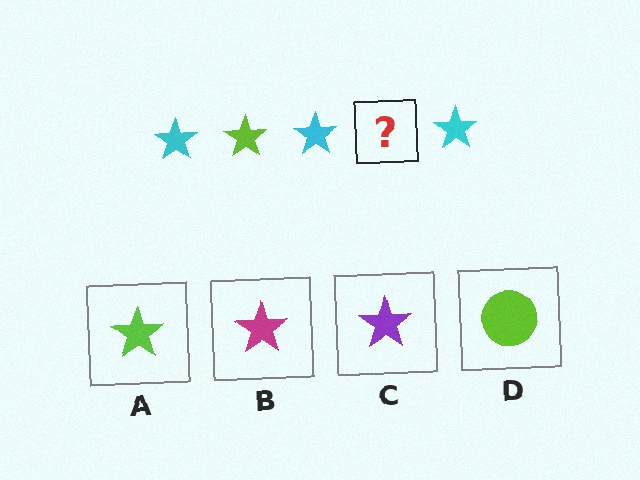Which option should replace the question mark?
Option A.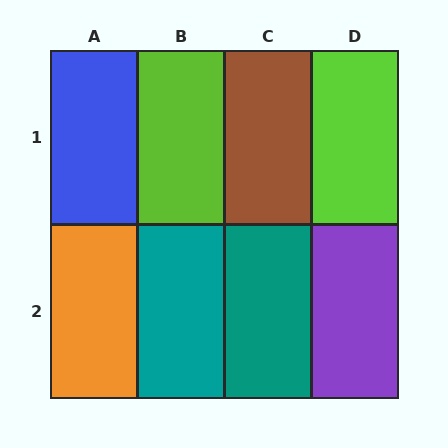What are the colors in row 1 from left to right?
Blue, lime, brown, lime.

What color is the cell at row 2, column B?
Teal.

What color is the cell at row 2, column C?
Teal.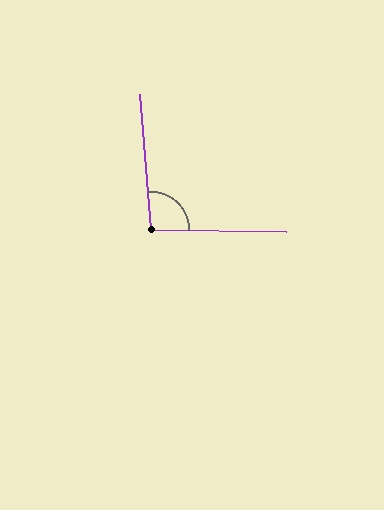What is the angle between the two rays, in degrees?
Approximately 95 degrees.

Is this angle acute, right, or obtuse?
It is obtuse.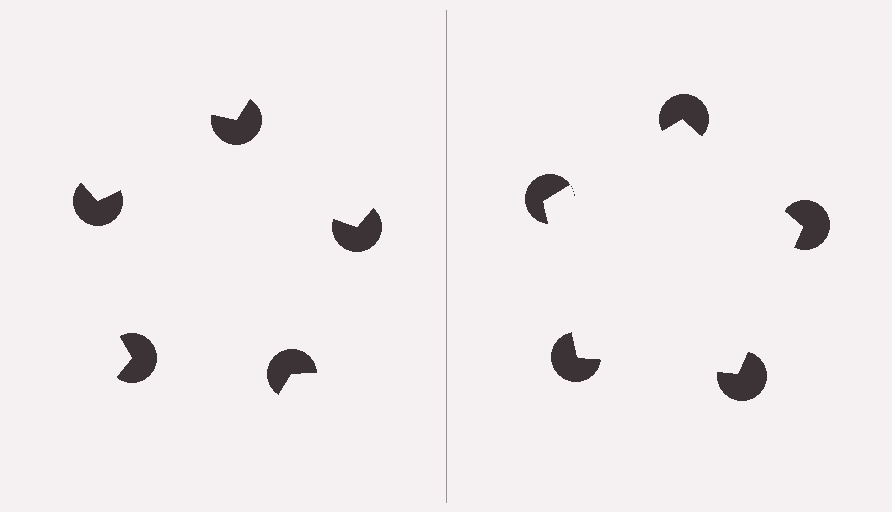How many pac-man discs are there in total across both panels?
10 — 5 on each side.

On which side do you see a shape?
An illusory pentagon appears on the right side. On the left side the wedge cuts are rotated, so no coherent shape forms.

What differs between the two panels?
The pac-man discs are positioned identically on both sides; only the wedge orientations differ. On the right they align to a pentagon; on the left they are misaligned.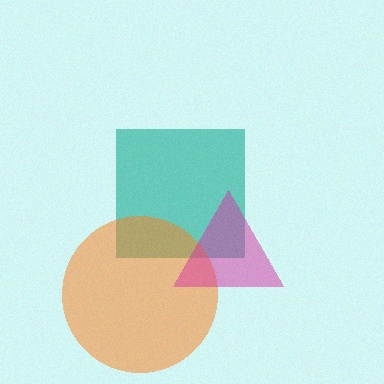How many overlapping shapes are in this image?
There are 3 overlapping shapes in the image.